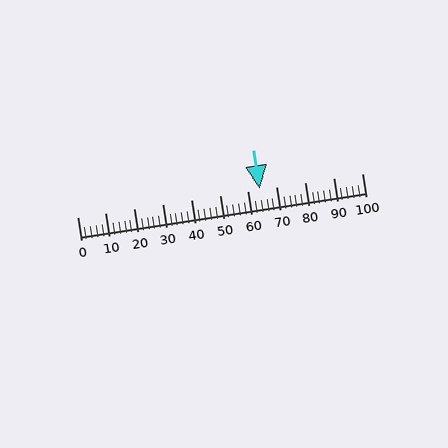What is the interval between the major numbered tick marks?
The major tick marks are spaced 10 units apart.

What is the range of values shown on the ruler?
The ruler shows values from 0 to 100.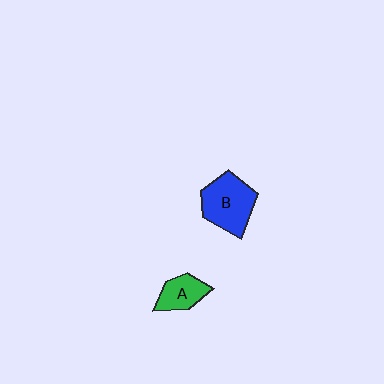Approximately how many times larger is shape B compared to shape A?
Approximately 1.7 times.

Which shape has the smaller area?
Shape A (green).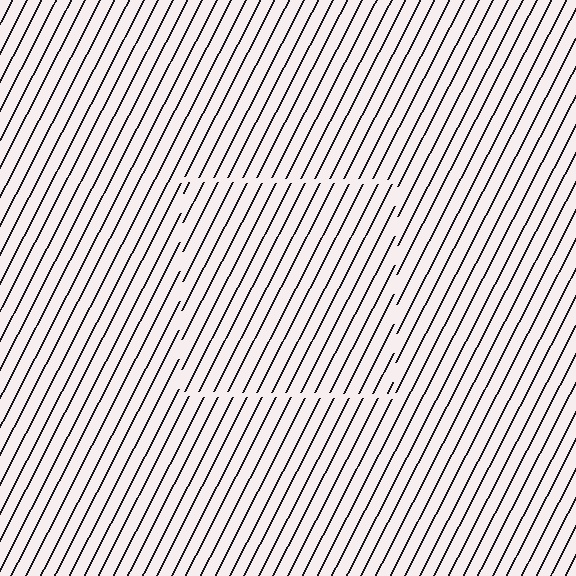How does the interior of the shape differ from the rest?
The interior of the shape contains the same grating, shifted by half a period — the contour is defined by the phase discontinuity where line-ends from the inner and outer gratings abut.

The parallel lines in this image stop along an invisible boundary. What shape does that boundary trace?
An illusory square. The interior of the shape contains the same grating, shifted by half a period — the contour is defined by the phase discontinuity where line-ends from the inner and outer gratings abut.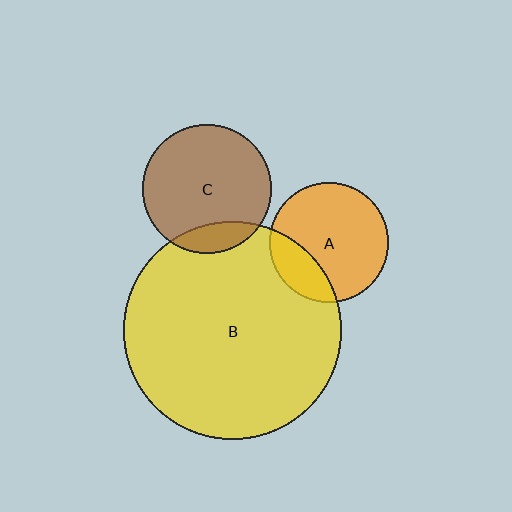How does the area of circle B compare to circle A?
Approximately 3.3 times.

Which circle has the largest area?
Circle B (yellow).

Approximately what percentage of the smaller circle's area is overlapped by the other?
Approximately 15%.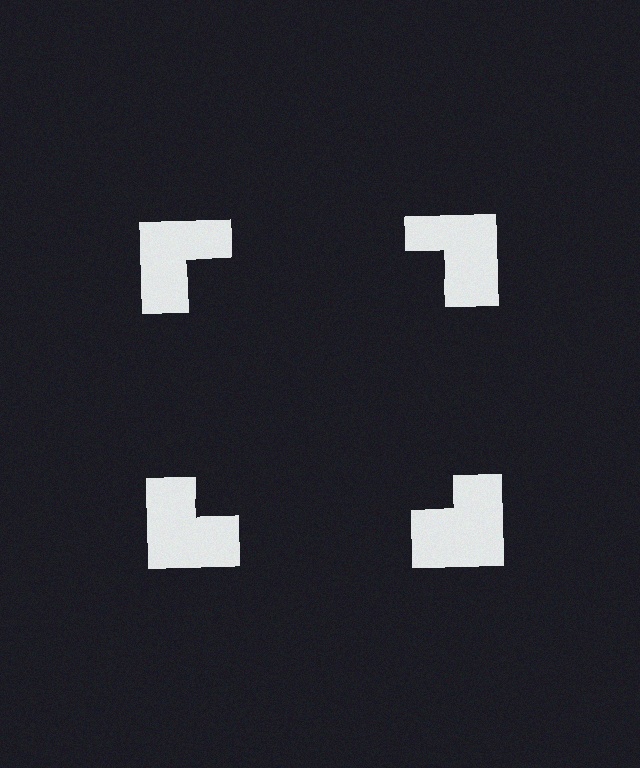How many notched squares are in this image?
There are 4 — one at each vertex of the illusory square.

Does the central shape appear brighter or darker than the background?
It typically appears slightly darker than the background, even though no actual brightness change is drawn.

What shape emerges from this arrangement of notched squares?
An illusory square — its edges are inferred from the aligned wedge cuts in the notched squares, not physically drawn.